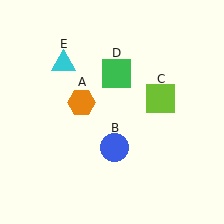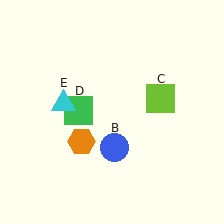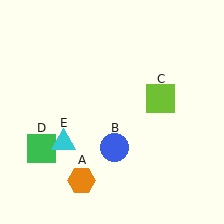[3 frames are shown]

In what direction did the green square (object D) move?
The green square (object D) moved down and to the left.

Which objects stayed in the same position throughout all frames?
Blue circle (object B) and lime square (object C) remained stationary.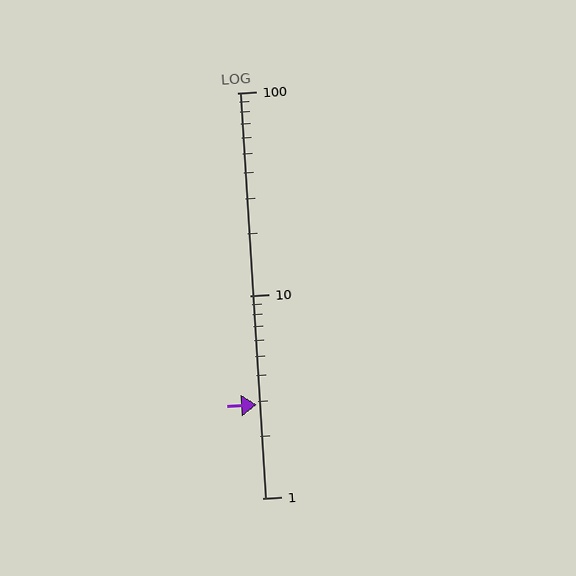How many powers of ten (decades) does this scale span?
The scale spans 2 decades, from 1 to 100.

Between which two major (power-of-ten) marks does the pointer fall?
The pointer is between 1 and 10.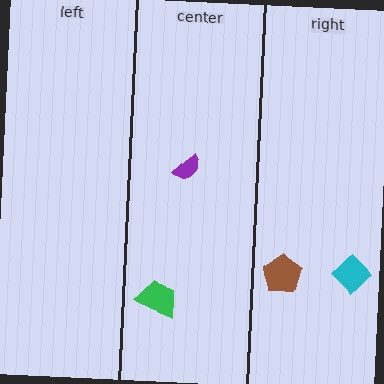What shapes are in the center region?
The purple semicircle, the green trapezoid.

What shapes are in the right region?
The brown pentagon, the cyan diamond.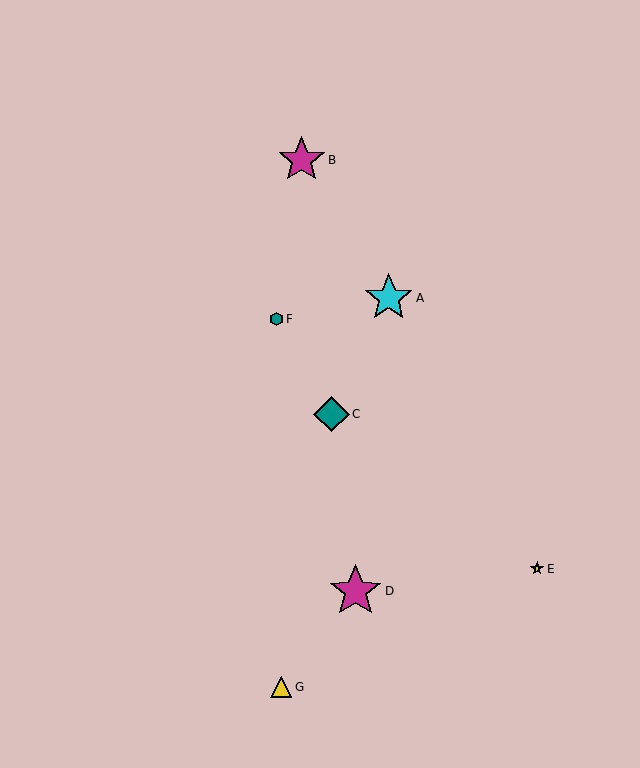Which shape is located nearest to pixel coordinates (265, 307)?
The teal hexagon (labeled F) at (277, 319) is nearest to that location.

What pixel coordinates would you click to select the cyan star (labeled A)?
Click at (389, 298) to select the cyan star A.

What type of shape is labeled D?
Shape D is a magenta star.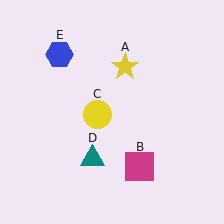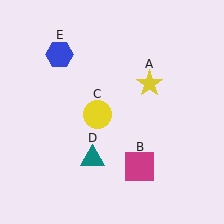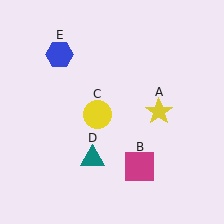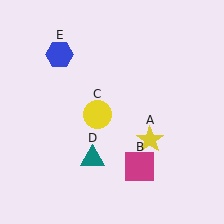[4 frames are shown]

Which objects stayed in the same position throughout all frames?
Magenta square (object B) and yellow circle (object C) and teal triangle (object D) and blue hexagon (object E) remained stationary.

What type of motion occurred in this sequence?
The yellow star (object A) rotated clockwise around the center of the scene.